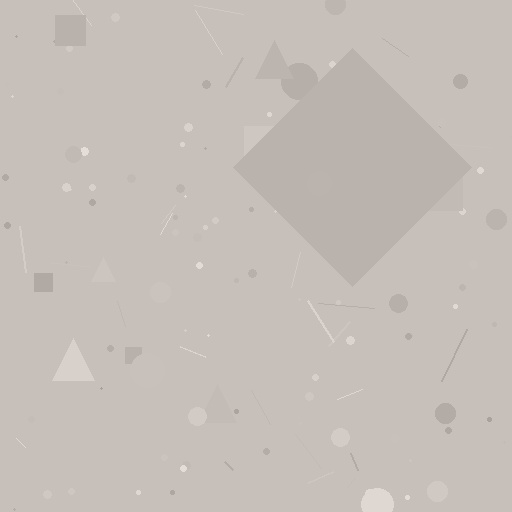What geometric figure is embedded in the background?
A diamond is embedded in the background.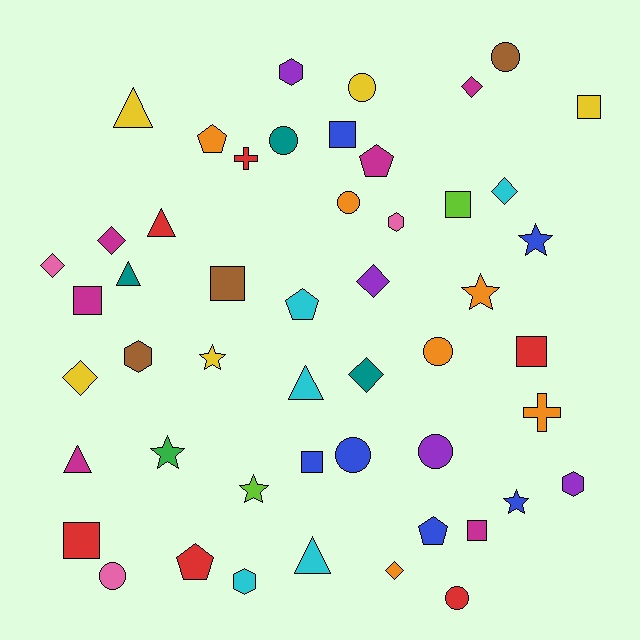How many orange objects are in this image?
There are 6 orange objects.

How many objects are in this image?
There are 50 objects.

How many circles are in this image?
There are 9 circles.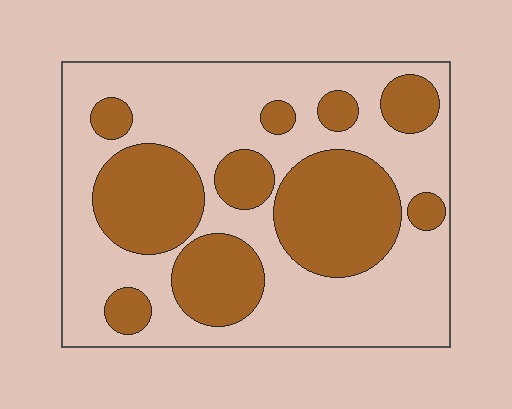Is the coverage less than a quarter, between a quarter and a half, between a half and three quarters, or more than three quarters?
Between a quarter and a half.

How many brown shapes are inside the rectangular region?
10.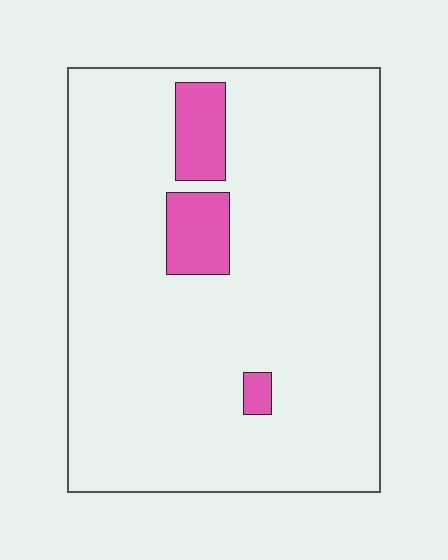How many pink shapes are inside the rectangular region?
3.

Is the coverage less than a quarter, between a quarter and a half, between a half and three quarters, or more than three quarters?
Less than a quarter.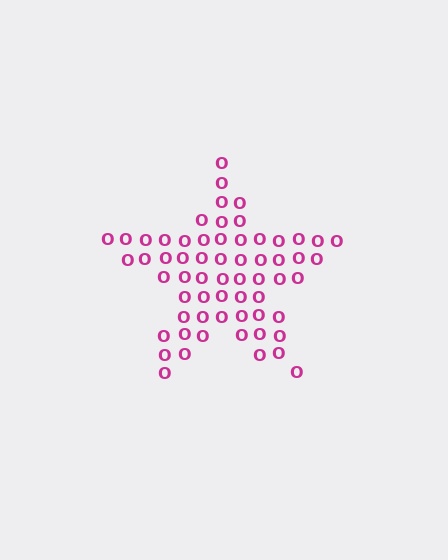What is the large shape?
The large shape is a star.